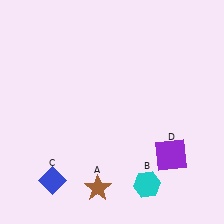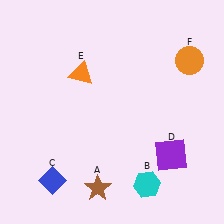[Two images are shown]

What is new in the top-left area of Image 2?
An orange triangle (E) was added in the top-left area of Image 2.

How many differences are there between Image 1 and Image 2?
There are 2 differences between the two images.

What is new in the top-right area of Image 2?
An orange circle (F) was added in the top-right area of Image 2.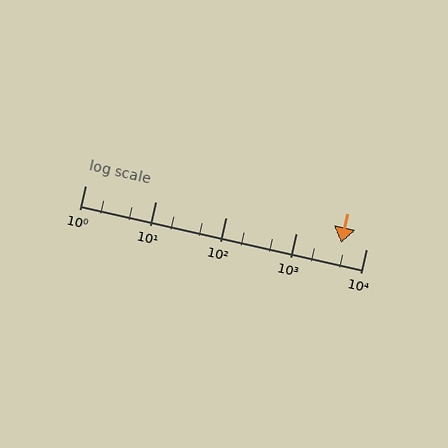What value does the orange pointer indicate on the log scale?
The pointer indicates approximately 4400.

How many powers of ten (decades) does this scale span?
The scale spans 4 decades, from 1 to 10000.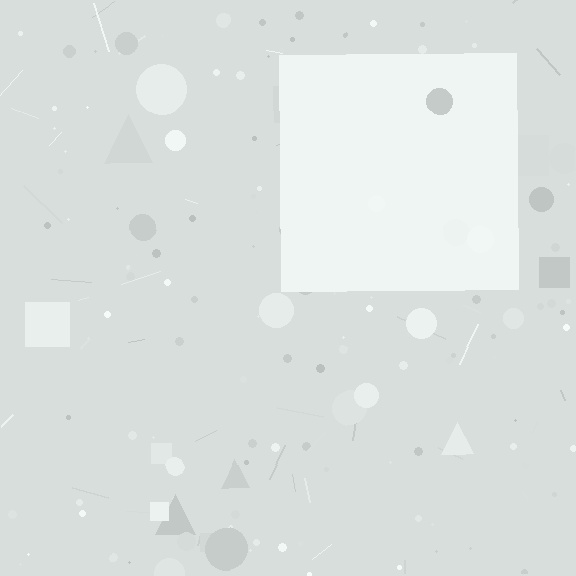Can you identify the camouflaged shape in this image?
The camouflaged shape is a square.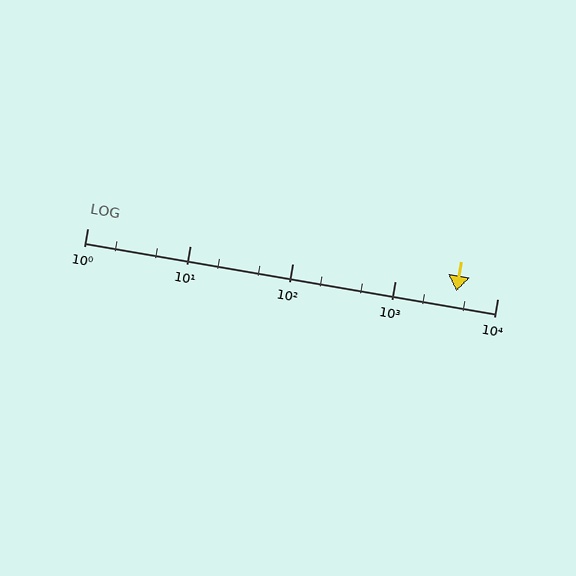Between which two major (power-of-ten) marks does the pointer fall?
The pointer is between 1000 and 10000.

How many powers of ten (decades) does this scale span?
The scale spans 4 decades, from 1 to 10000.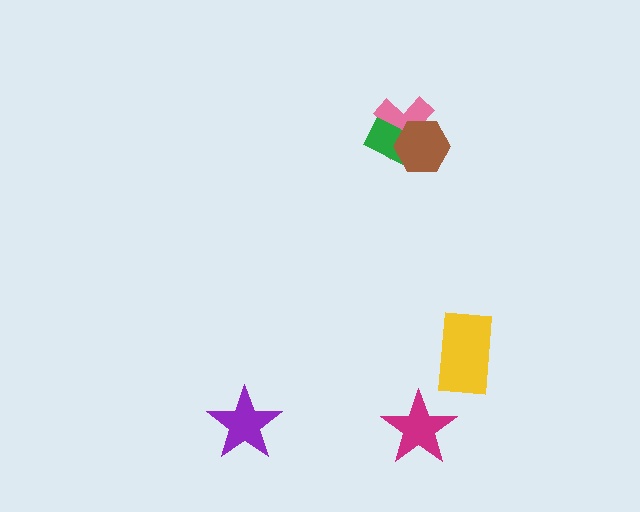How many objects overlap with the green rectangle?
2 objects overlap with the green rectangle.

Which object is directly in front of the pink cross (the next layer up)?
The green rectangle is directly in front of the pink cross.